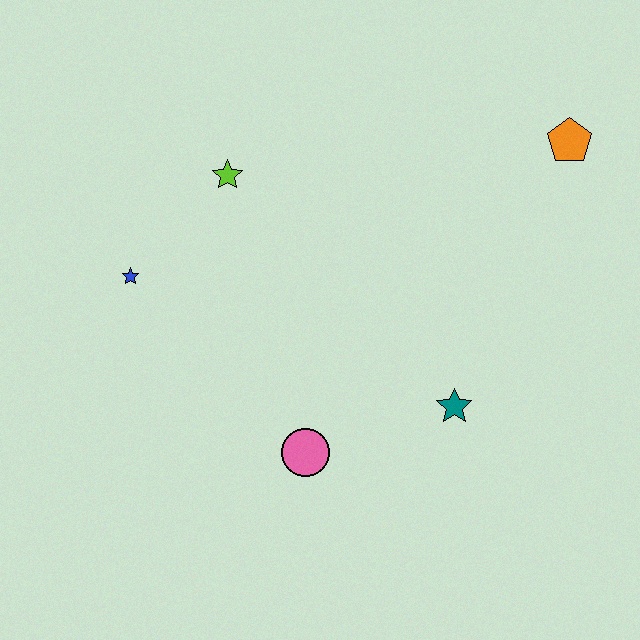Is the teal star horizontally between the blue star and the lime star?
No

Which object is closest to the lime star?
The blue star is closest to the lime star.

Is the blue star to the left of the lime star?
Yes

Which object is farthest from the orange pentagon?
The blue star is farthest from the orange pentagon.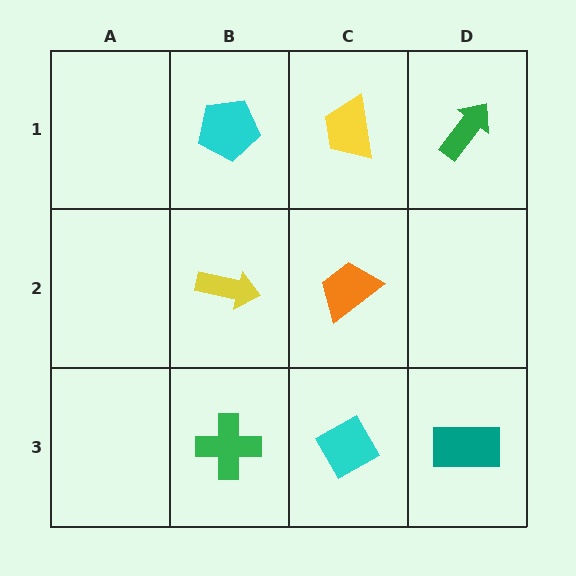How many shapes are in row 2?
2 shapes.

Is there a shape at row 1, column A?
No, that cell is empty.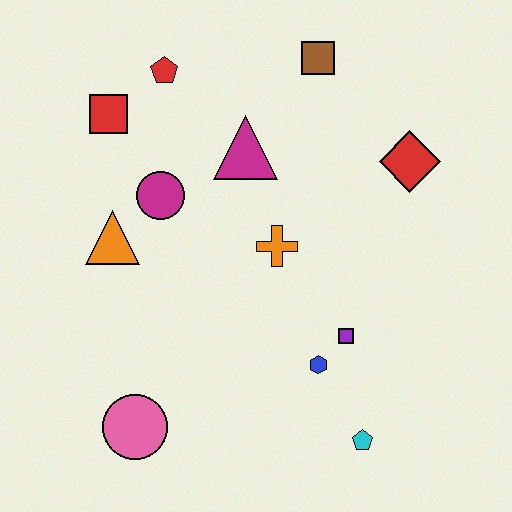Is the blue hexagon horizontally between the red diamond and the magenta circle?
Yes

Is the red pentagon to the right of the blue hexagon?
No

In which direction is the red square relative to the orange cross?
The red square is to the left of the orange cross.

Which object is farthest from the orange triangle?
The cyan pentagon is farthest from the orange triangle.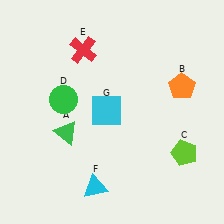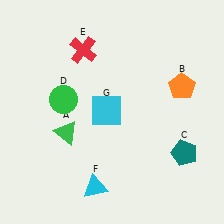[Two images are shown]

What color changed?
The pentagon (C) changed from lime in Image 1 to teal in Image 2.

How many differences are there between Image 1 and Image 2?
There is 1 difference between the two images.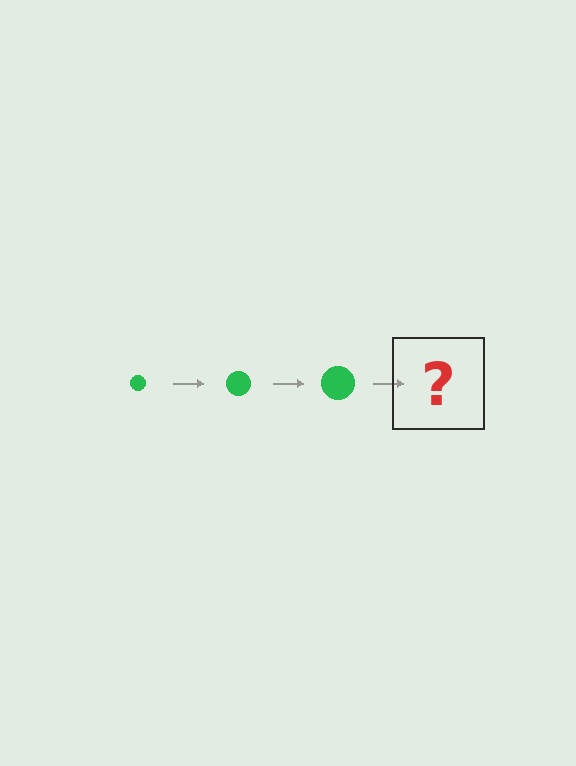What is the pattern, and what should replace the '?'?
The pattern is that the circle gets progressively larger each step. The '?' should be a green circle, larger than the previous one.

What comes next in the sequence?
The next element should be a green circle, larger than the previous one.